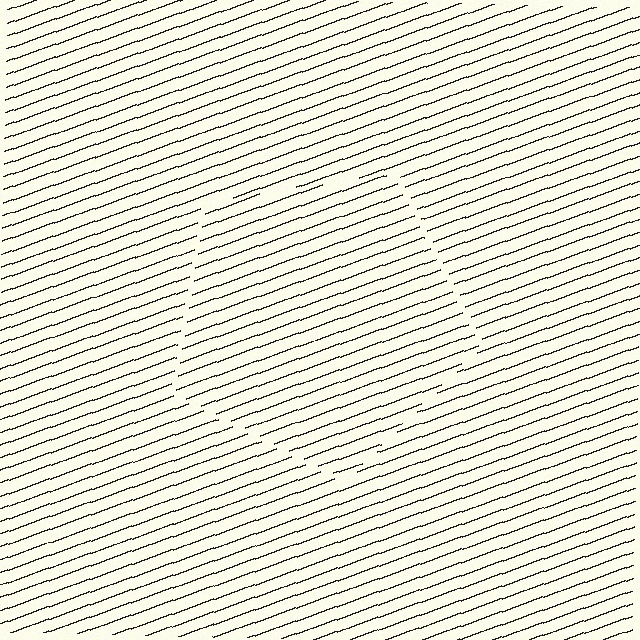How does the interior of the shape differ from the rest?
The interior of the shape contains the same grating, shifted by half a period — the contour is defined by the phase discontinuity where line-ends from the inner and outer gratings abut.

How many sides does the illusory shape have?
5 sides — the line-ends trace a pentagon.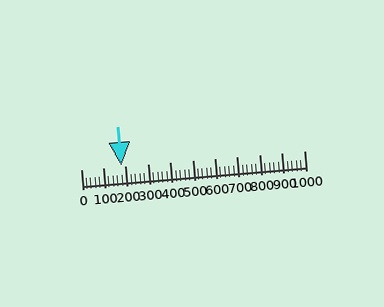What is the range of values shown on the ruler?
The ruler shows values from 0 to 1000.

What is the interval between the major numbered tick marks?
The major tick marks are spaced 100 units apart.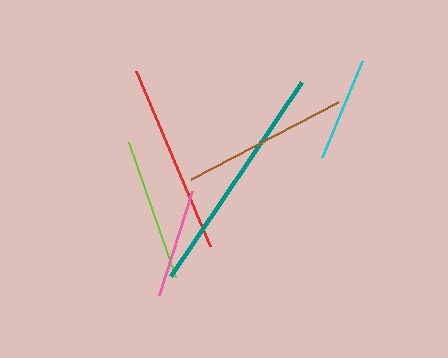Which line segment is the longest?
The teal line is the longest at approximately 234 pixels.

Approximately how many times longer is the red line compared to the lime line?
The red line is approximately 1.3 times the length of the lime line.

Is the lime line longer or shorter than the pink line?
The lime line is longer than the pink line.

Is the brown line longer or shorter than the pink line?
The brown line is longer than the pink line.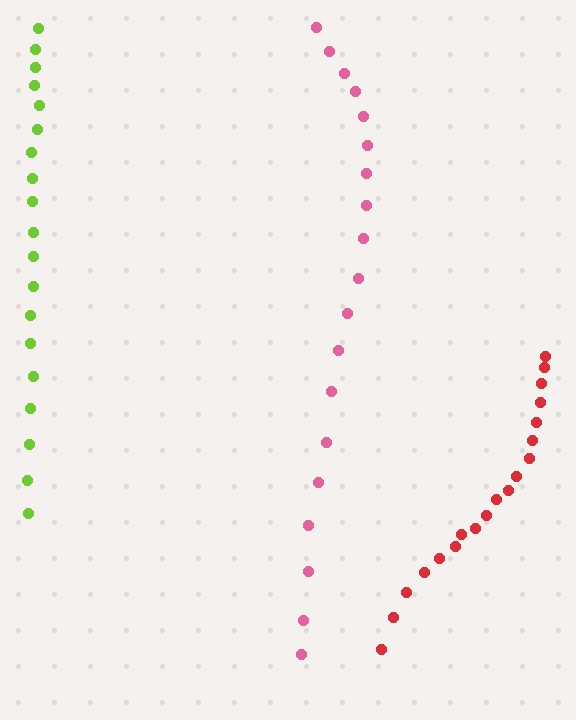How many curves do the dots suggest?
There are 3 distinct paths.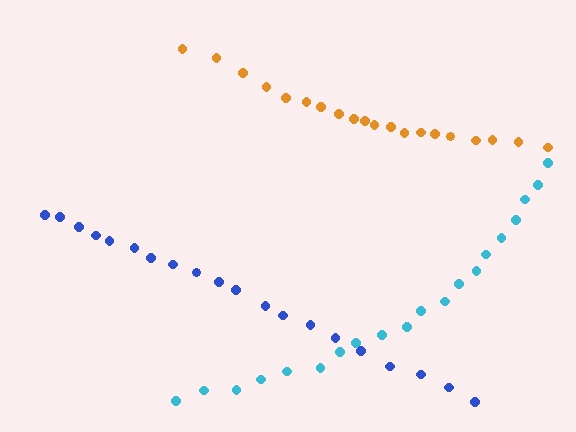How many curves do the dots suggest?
There are 3 distinct paths.